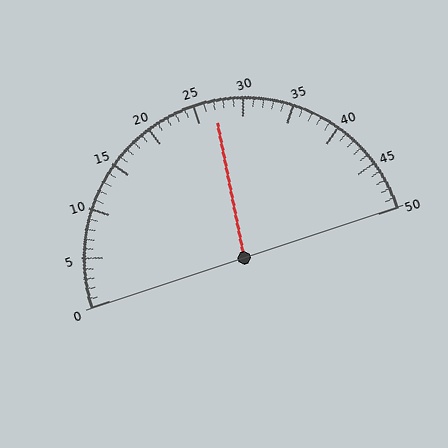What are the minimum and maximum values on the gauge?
The gauge ranges from 0 to 50.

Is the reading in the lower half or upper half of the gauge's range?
The reading is in the upper half of the range (0 to 50).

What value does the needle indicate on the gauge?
The needle indicates approximately 27.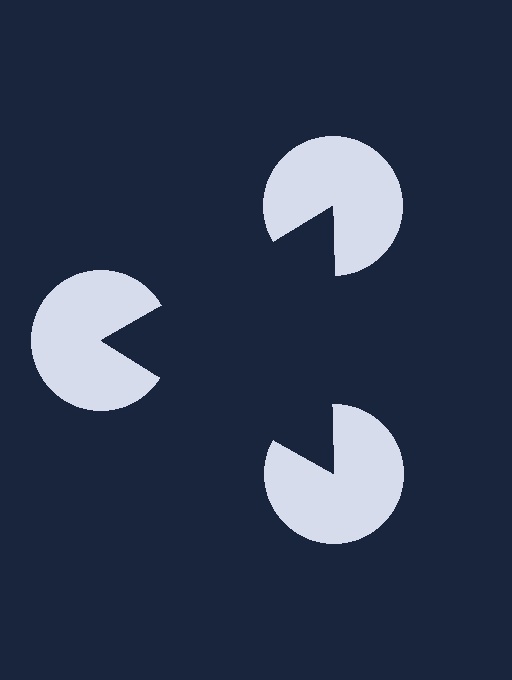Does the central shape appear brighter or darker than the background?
It typically appears slightly darker than the background, even though no actual brightness change is drawn.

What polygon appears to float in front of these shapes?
An illusory triangle — its edges are inferred from the aligned wedge cuts in the pac-man discs, not physically drawn.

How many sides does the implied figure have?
3 sides.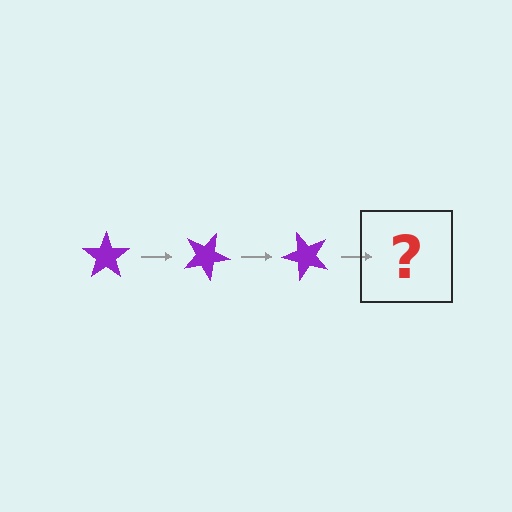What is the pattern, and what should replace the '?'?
The pattern is that the star rotates 25 degrees each step. The '?' should be a purple star rotated 75 degrees.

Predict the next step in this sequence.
The next step is a purple star rotated 75 degrees.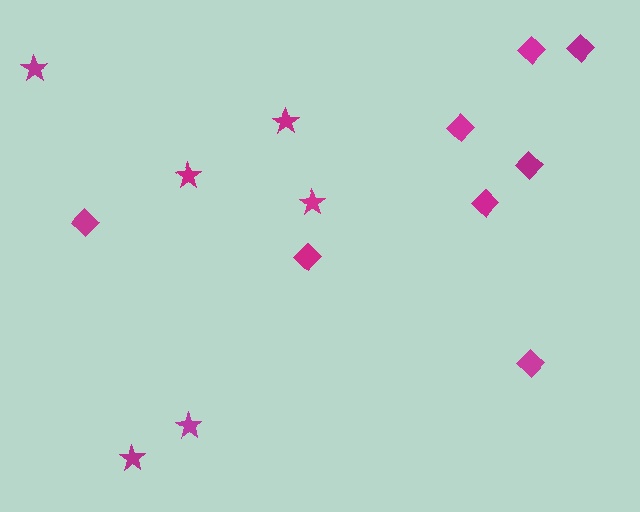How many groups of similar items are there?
There are 2 groups: one group of stars (6) and one group of diamonds (8).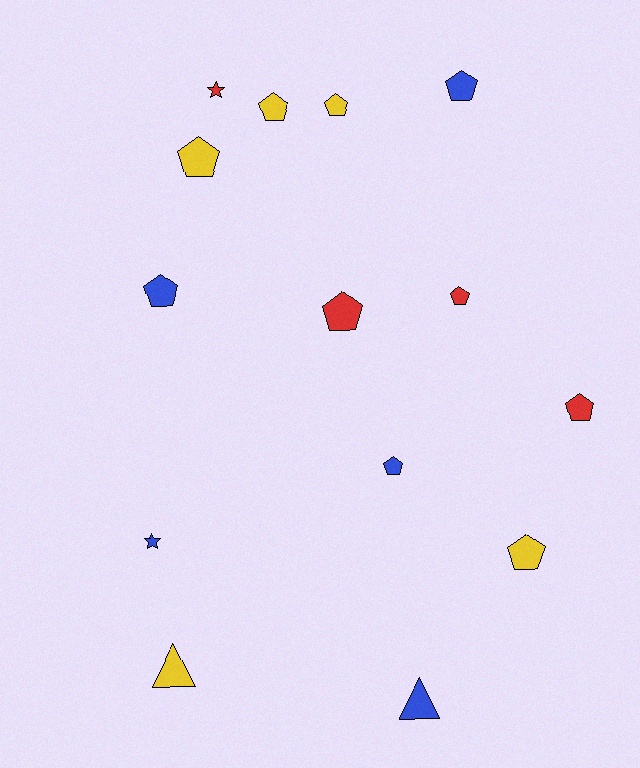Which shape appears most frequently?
Pentagon, with 10 objects.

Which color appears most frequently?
Blue, with 5 objects.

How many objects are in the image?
There are 14 objects.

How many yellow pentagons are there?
There are 4 yellow pentagons.